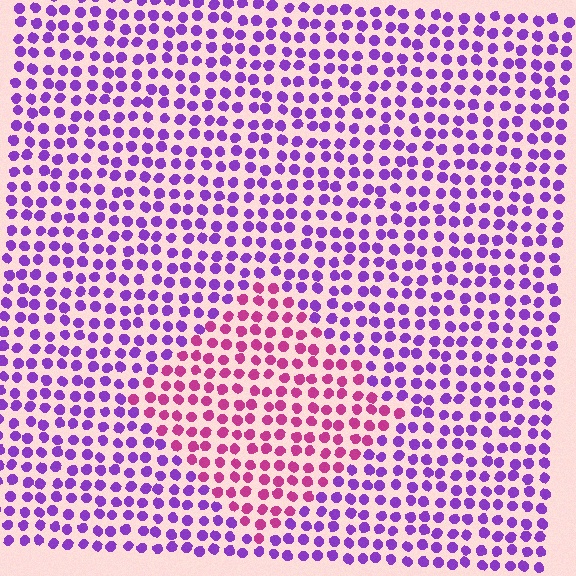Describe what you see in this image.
The image is filled with small purple elements in a uniform arrangement. A diamond-shaped region is visible where the elements are tinted to a slightly different hue, forming a subtle color boundary.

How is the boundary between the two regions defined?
The boundary is defined purely by a slight shift in hue (about 47 degrees). Spacing, size, and orientation are identical on both sides.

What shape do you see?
I see a diamond.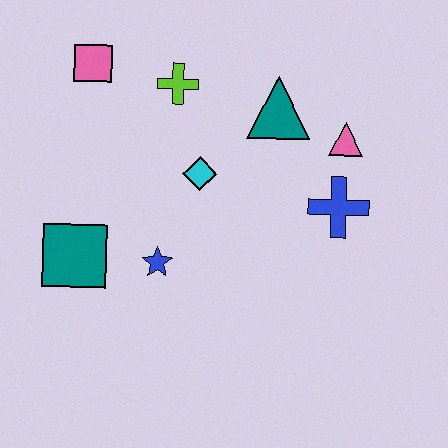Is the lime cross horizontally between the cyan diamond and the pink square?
Yes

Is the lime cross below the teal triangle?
No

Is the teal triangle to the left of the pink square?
No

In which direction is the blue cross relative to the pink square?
The blue cross is to the right of the pink square.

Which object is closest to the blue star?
The teal square is closest to the blue star.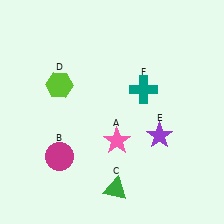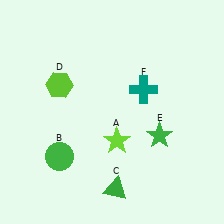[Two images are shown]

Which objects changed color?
A changed from pink to lime. B changed from magenta to green. E changed from purple to green.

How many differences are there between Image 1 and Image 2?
There are 3 differences between the two images.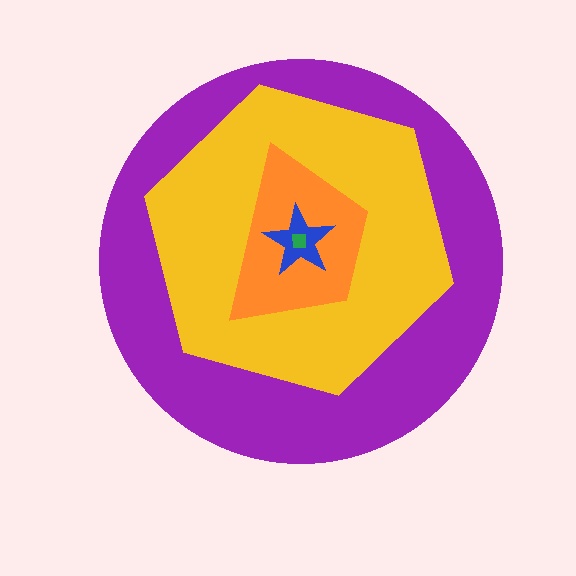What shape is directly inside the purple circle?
The yellow hexagon.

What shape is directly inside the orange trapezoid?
The blue star.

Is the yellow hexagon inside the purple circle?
Yes.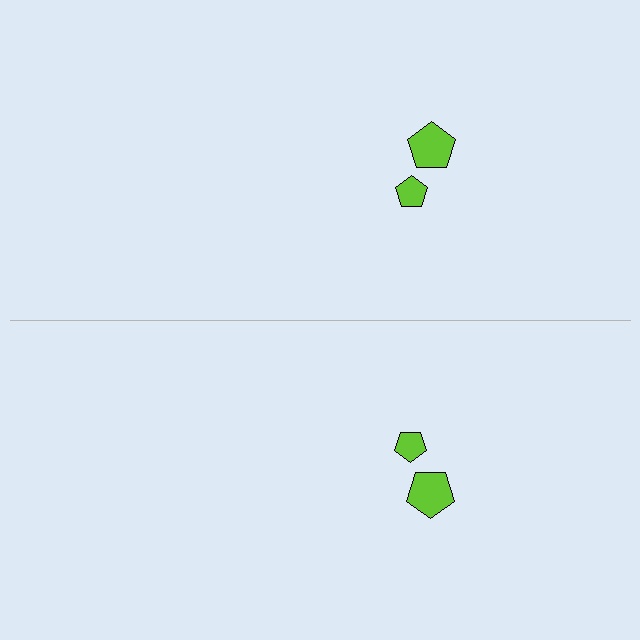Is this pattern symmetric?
Yes, this pattern has bilateral (reflection) symmetry.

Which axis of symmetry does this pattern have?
The pattern has a horizontal axis of symmetry running through the center of the image.